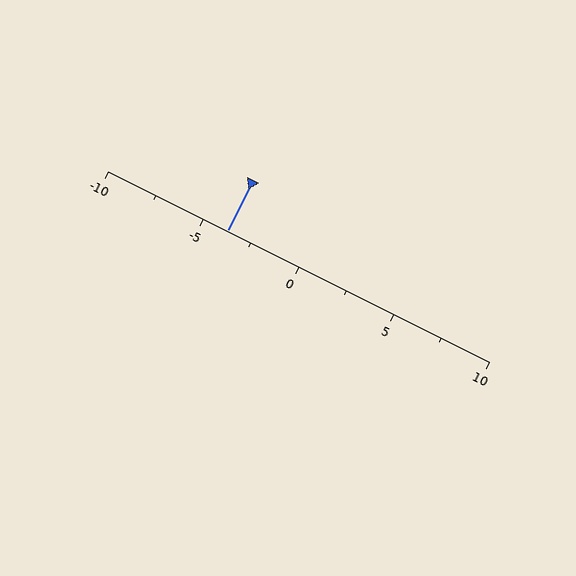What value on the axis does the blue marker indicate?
The marker indicates approximately -3.8.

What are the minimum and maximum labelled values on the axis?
The axis runs from -10 to 10.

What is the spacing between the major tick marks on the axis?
The major ticks are spaced 5 apart.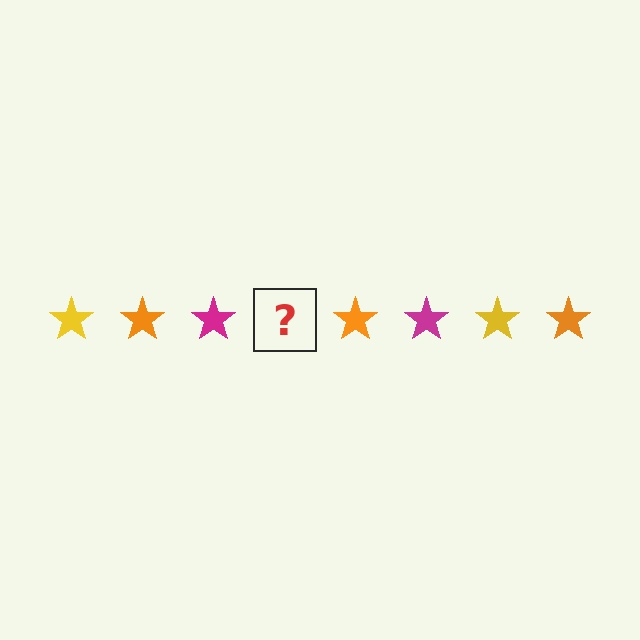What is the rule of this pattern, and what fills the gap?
The rule is that the pattern cycles through yellow, orange, magenta stars. The gap should be filled with a yellow star.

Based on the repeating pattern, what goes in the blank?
The blank should be a yellow star.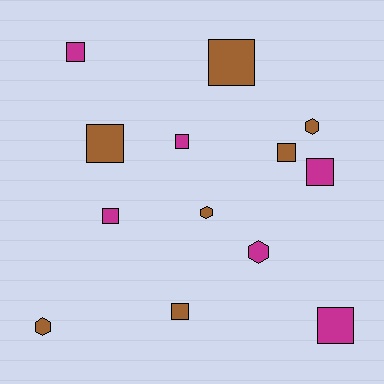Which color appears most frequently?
Brown, with 7 objects.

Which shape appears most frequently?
Square, with 9 objects.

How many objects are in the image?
There are 13 objects.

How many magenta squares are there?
There are 5 magenta squares.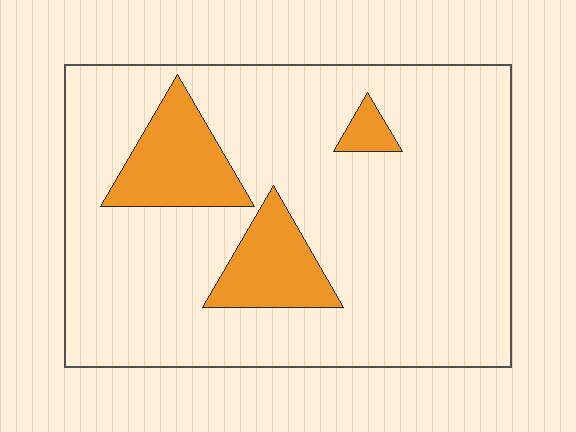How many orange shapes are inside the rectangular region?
3.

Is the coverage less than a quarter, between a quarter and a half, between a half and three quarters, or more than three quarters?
Less than a quarter.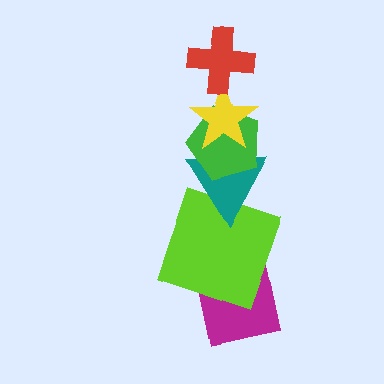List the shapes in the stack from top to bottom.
From top to bottom: the red cross, the yellow star, the green pentagon, the teal triangle, the lime square, the magenta square.